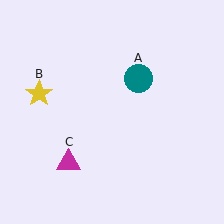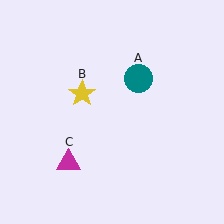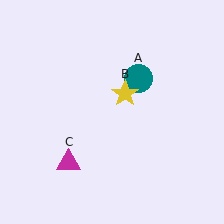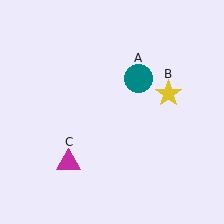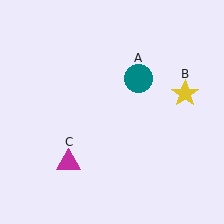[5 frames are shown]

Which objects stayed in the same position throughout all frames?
Teal circle (object A) and magenta triangle (object C) remained stationary.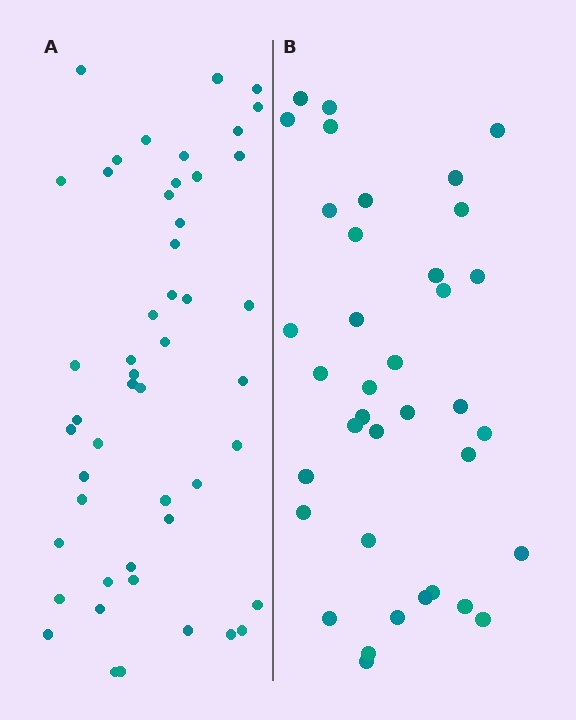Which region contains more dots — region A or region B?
Region A (the left region) has more dots.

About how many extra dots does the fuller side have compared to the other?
Region A has roughly 12 or so more dots than region B.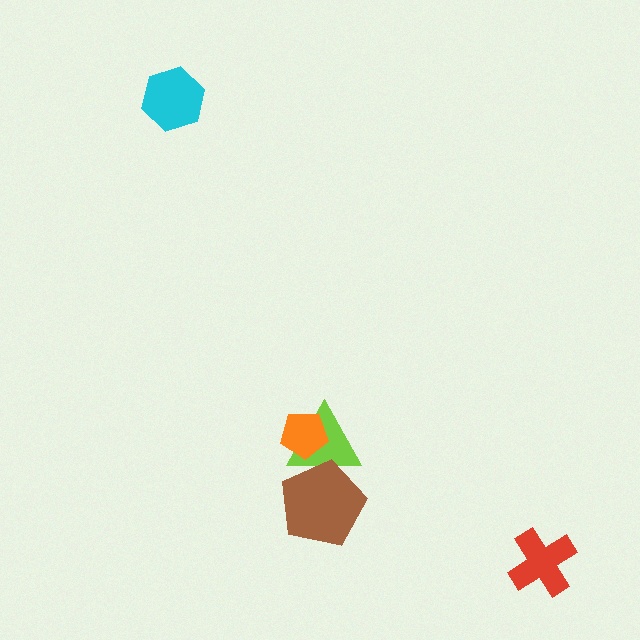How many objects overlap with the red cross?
0 objects overlap with the red cross.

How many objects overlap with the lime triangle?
2 objects overlap with the lime triangle.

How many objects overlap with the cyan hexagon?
0 objects overlap with the cyan hexagon.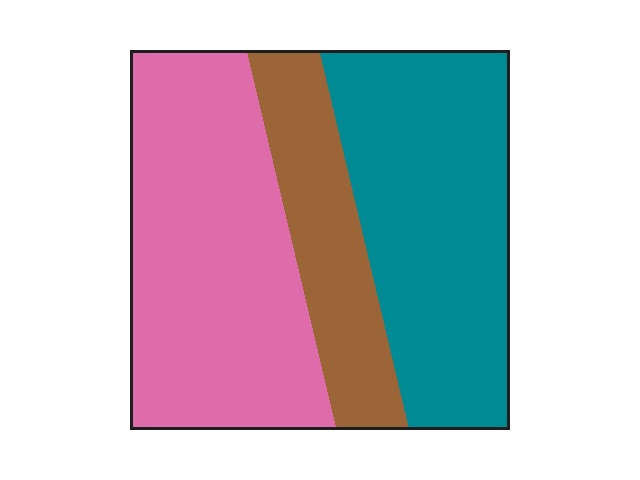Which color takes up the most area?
Pink, at roughly 45%.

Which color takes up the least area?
Brown, at roughly 20%.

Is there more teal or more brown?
Teal.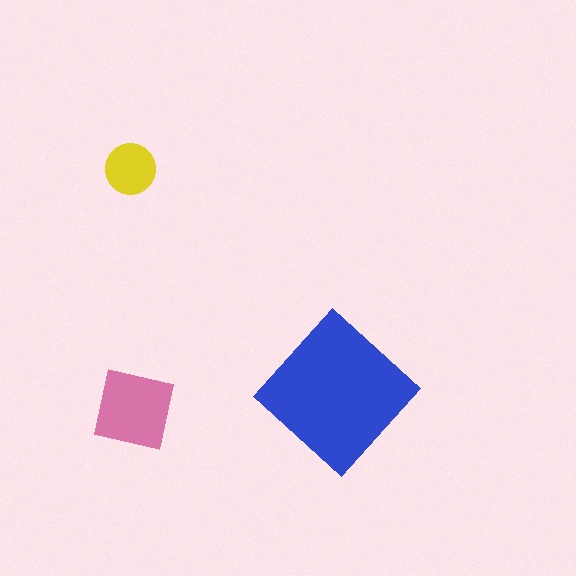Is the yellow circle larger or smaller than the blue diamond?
Smaller.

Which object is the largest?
The blue diamond.